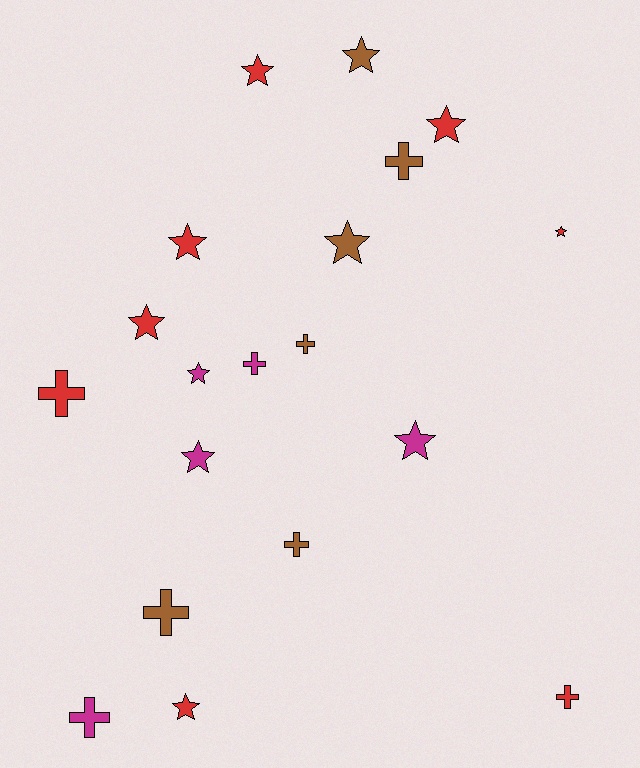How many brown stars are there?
There are 2 brown stars.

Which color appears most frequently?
Red, with 8 objects.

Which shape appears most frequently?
Star, with 11 objects.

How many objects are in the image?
There are 19 objects.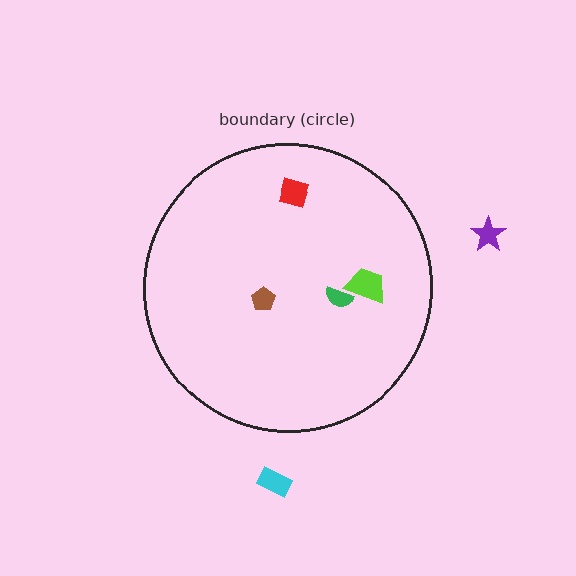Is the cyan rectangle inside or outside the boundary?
Outside.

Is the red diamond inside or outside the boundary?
Inside.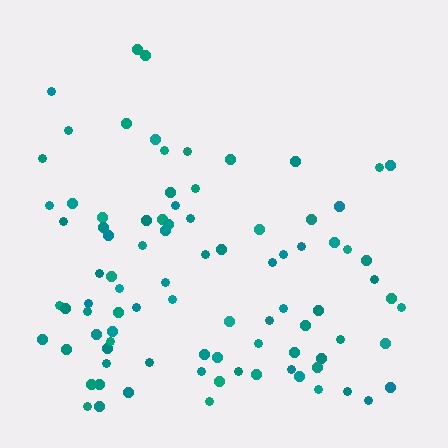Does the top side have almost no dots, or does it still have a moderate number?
Still a moderate number, just noticeably fewer than the bottom.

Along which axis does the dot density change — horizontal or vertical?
Vertical.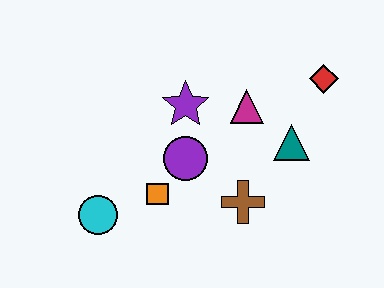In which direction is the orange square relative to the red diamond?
The orange square is to the left of the red diamond.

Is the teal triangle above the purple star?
No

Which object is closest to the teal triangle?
The magenta triangle is closest to the teal triangle.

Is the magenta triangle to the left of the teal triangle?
Yes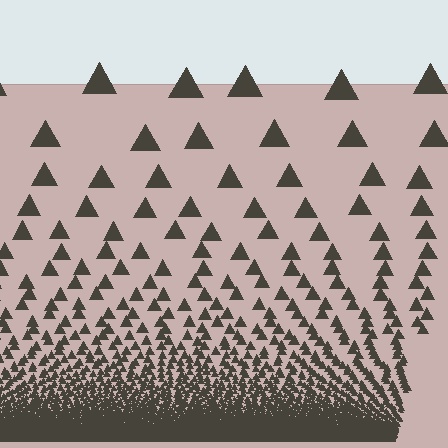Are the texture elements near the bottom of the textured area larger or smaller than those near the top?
Smaller. The gradient is inverted — elements near the bottom are smaller and denser.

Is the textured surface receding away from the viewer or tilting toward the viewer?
The surface appears to tilt toward the viewer. Texture elements get larger and sparser toward the top.